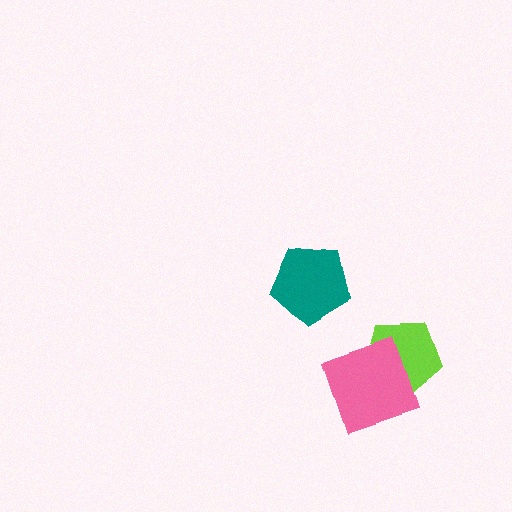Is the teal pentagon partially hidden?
No, no other shape covers it.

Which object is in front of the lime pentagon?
The pink square is in front of the lime pentagon.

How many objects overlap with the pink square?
1 object overlaps with the pink square.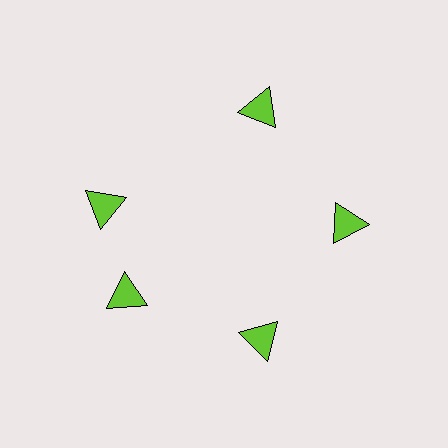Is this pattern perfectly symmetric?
No. The 5 lime triangles are arranged in a ring, but one element near the 10 o'clock position is rotated out of alignment along the ring, breaking the 5-fold rotational symmetry.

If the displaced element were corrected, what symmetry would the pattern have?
It would have 5-fold rotational symmetry — the pattern would map onto itself every 72 degrees.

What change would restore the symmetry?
The symmetry would be restored by rotating it back into even spacing with its neighbors so that all 5 triangles sit at equal angles and equal distance from the center.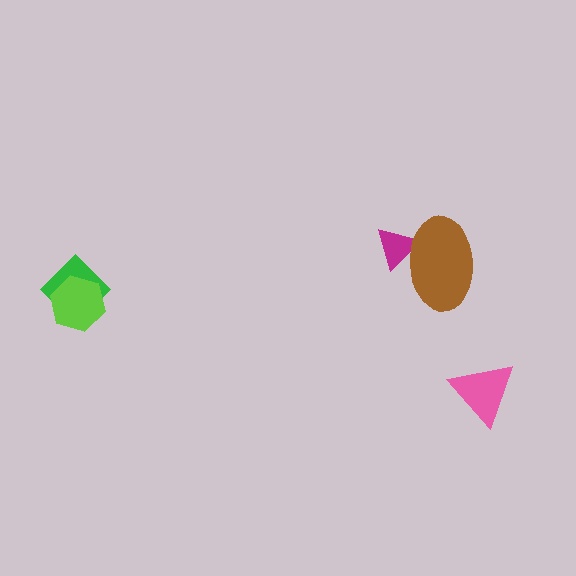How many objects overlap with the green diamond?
1 object overlaps with the green diamond.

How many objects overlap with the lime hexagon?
1 object overlaps with the lime hexagon.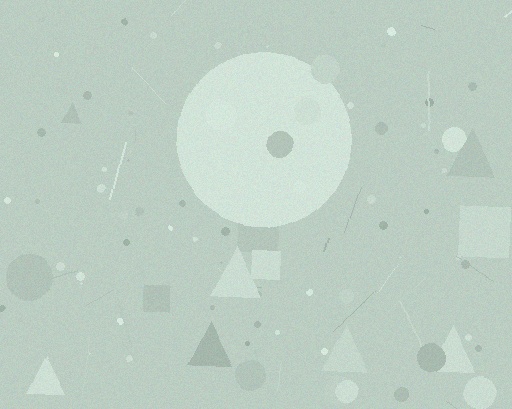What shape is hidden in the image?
A circle is hidden in the image.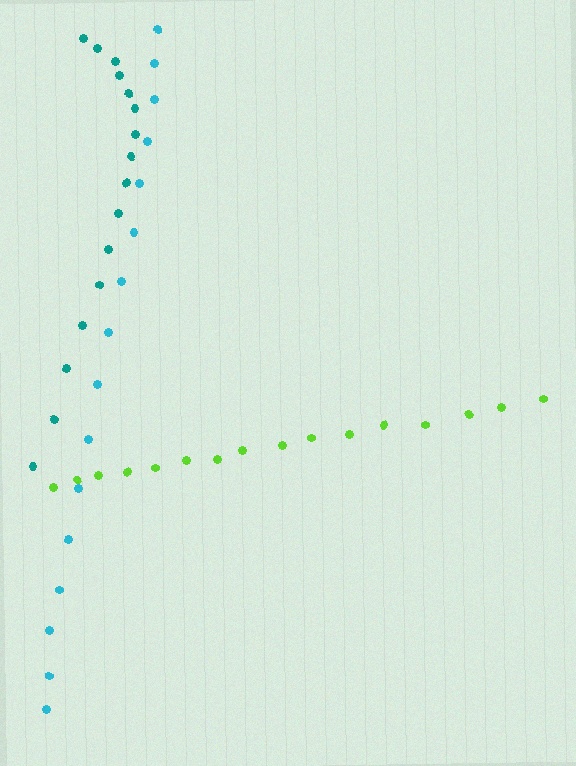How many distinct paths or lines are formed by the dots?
There are 3 distinct paths.